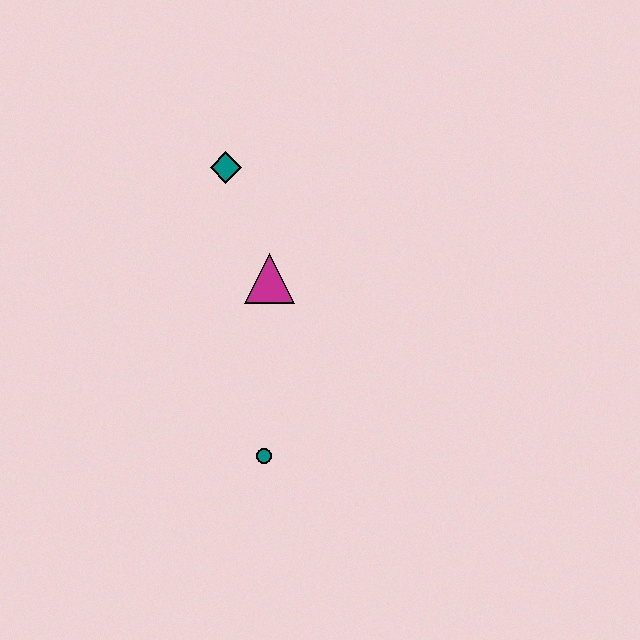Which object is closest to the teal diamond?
The magenta triangle is closest to the teal diamond.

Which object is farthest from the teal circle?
The teal diamond is farthest from the teal circle.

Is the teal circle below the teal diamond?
Yes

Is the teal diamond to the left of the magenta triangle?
Yes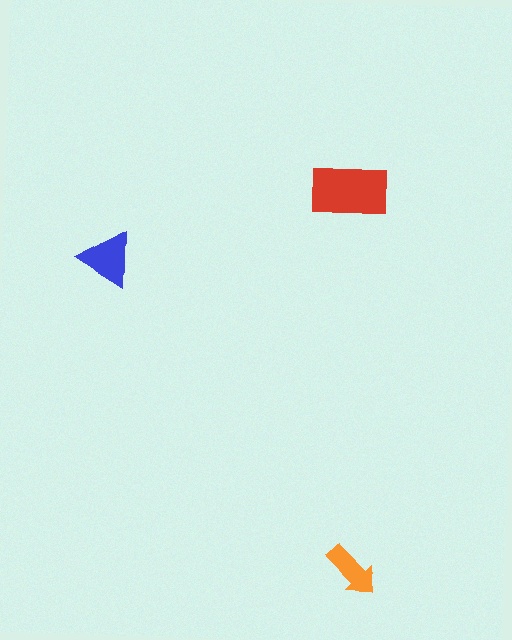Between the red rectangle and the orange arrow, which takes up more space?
The red rectangle.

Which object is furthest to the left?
The blue triangle is leftmost.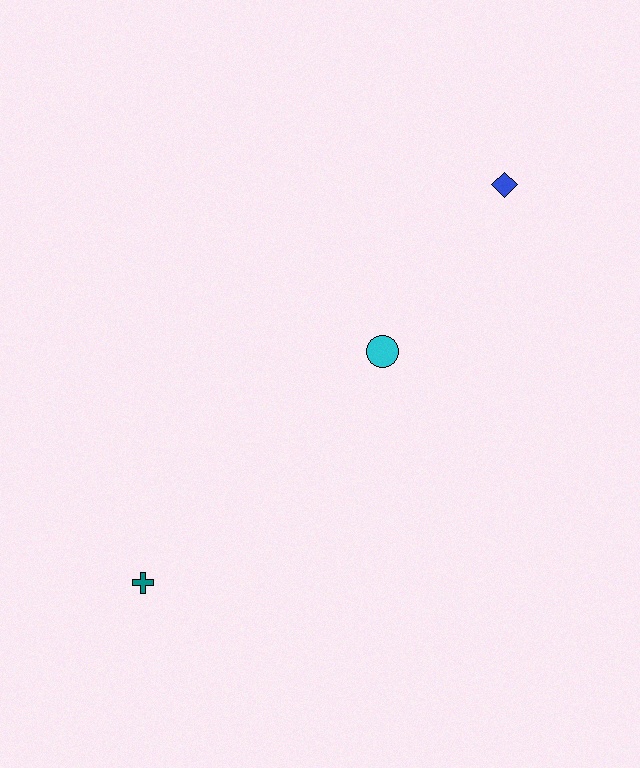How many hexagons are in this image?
There are no hexagons.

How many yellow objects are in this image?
There are no yellow objects.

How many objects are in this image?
There are 3 objects.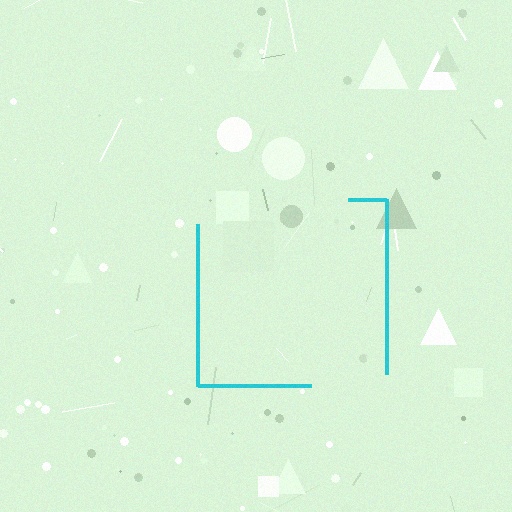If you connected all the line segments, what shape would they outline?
They would outline a square.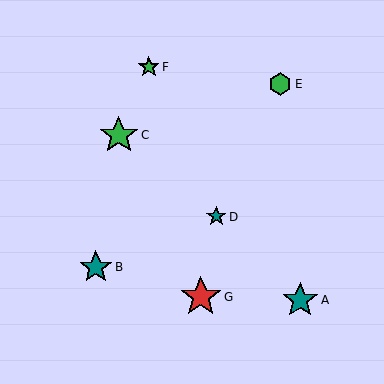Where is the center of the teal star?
The center of the teal star is at (216, 217).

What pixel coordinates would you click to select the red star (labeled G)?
Click at (201, 297) to select the red star G.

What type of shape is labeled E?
Shape E is a green hexagon.